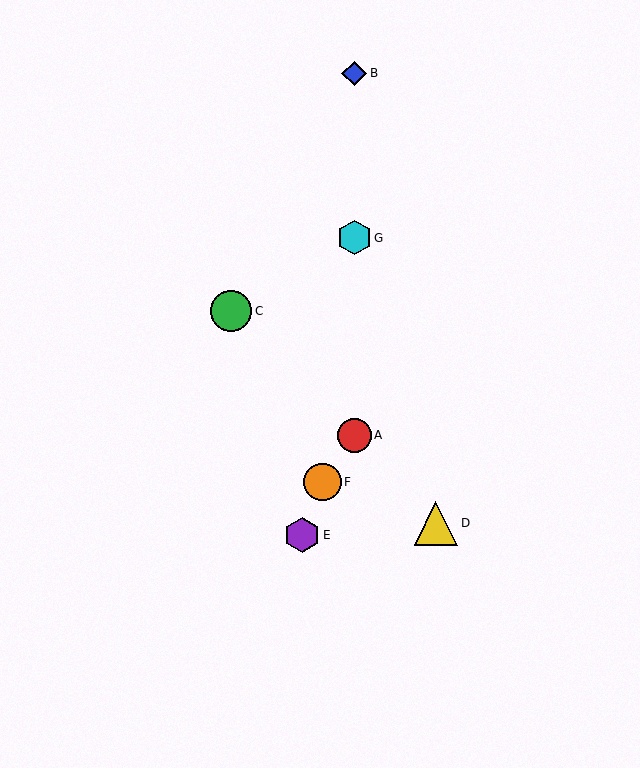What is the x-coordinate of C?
Object C is at x≈231.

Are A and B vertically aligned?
Yes, both are at x≈354.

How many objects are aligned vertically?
3 objects (A, B, G) are aligned vertically.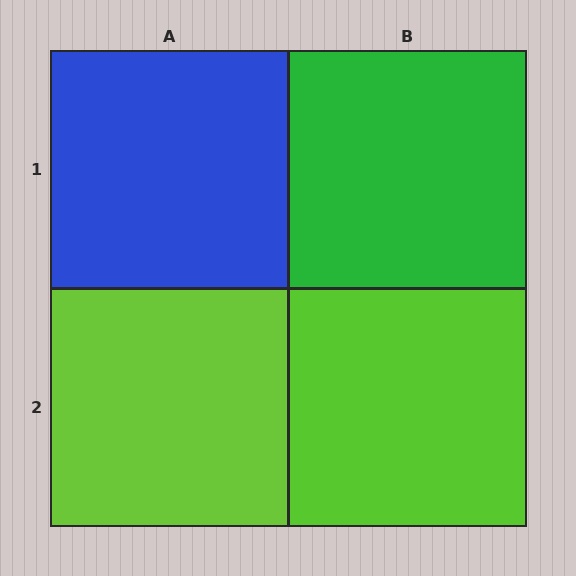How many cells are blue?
1 cell is blue.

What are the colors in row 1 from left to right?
Blue, green.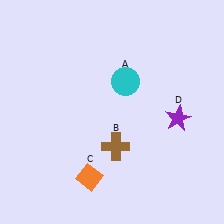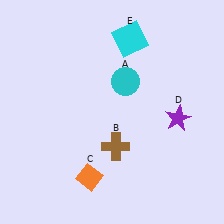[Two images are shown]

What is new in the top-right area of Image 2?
A cyan square (E) was added in the top-right area of Image 2.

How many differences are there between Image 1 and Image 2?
There is 1 difference between the two images.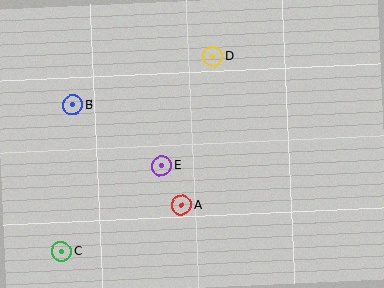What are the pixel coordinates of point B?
Point B is at (73, 105).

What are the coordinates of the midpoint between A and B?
The midpoint between A and B is at (127, 155).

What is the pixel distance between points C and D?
The distance between C and D is 247 pixels.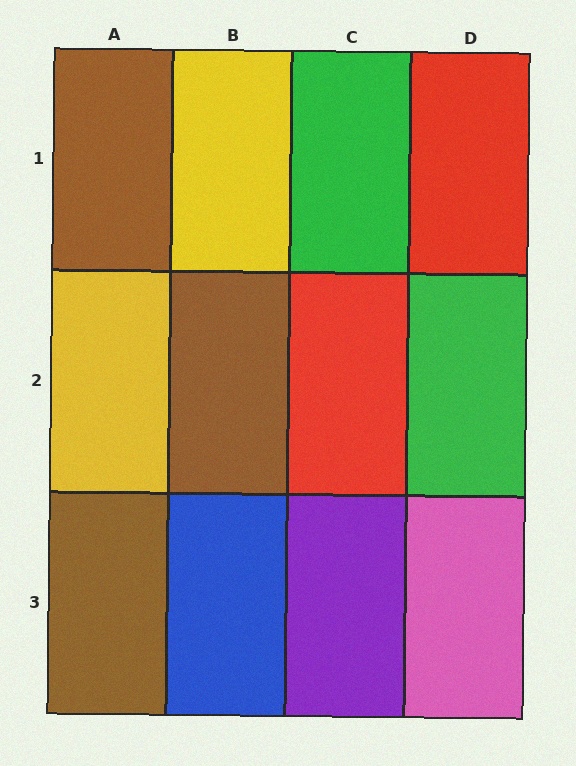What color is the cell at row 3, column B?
Blue.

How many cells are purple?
1 cell is purple.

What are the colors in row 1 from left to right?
Brown, yellow, green, red.